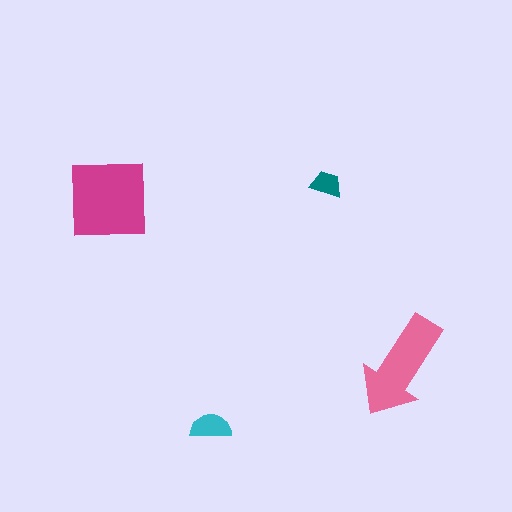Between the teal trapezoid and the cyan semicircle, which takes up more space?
The cyan semicircle.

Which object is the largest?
The magenta square.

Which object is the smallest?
The teal trapezoid.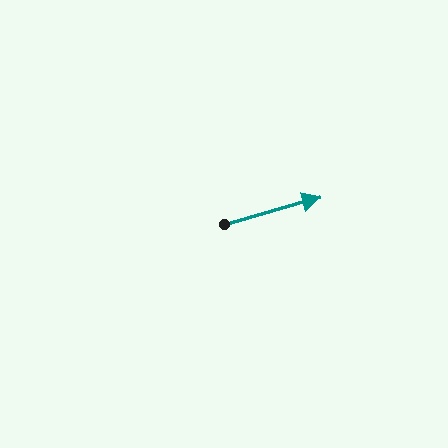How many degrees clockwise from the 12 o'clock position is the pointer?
Approximately 74 degrees.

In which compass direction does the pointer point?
East.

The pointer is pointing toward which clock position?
Roughly 2 o'clock.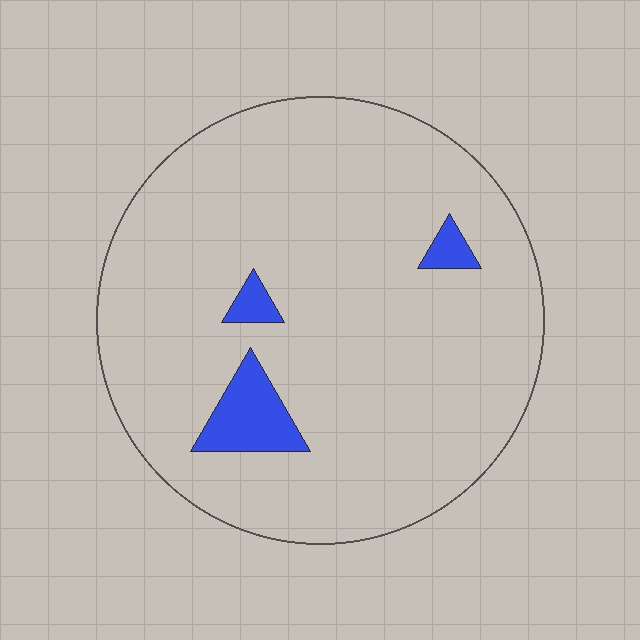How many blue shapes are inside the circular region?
3.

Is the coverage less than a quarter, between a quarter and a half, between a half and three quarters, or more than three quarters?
Less than a quarter.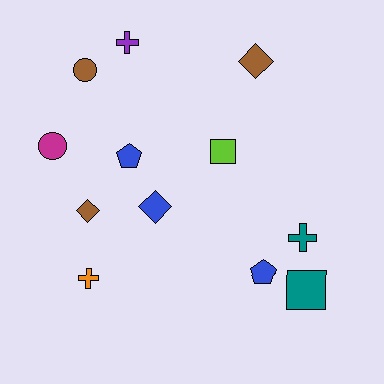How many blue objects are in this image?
There are 3 blue objects.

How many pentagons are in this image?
There are 2 pentagons.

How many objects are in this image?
There are 12 objects.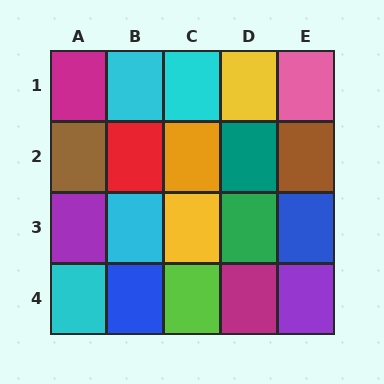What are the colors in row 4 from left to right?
Cyan, blue, lime, magenta, purple.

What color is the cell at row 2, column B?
Red.